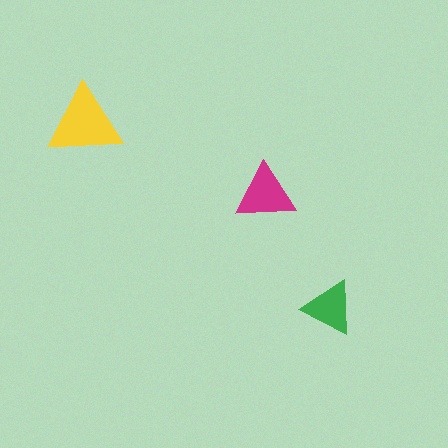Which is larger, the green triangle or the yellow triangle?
The yellow one.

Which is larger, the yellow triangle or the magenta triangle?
The yellow one.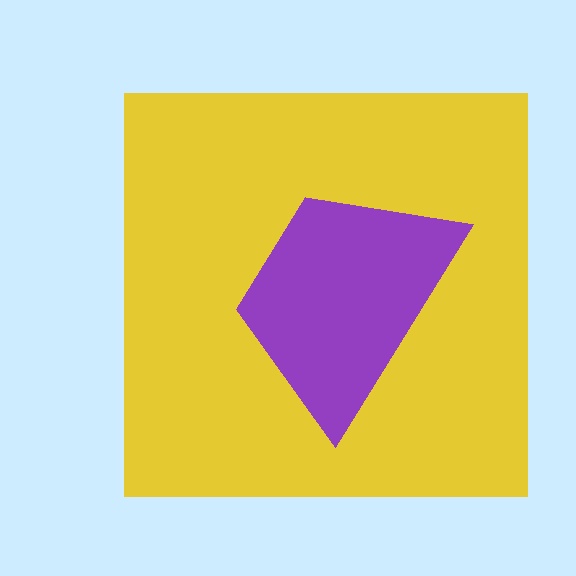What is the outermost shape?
The yellow square.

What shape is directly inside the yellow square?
The purple trapezoid.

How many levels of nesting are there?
2.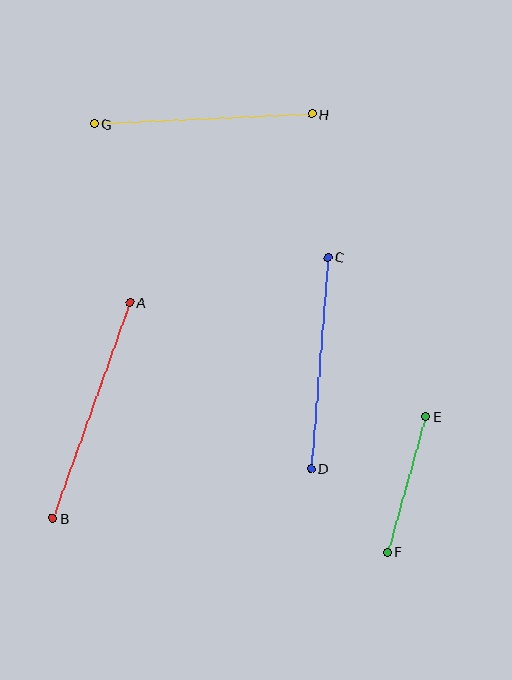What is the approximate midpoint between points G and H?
The midpoint is at approximately (203, 119) pixels.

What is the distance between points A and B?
The distance is approximately 229 pixels.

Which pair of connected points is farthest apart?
Points A and B are farthest apart.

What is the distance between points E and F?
The distance is approximately 141 pixels.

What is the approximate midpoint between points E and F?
The midpoint is at approximately (407, 484) pixels.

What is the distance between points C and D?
The distance is approximately 212 pixels.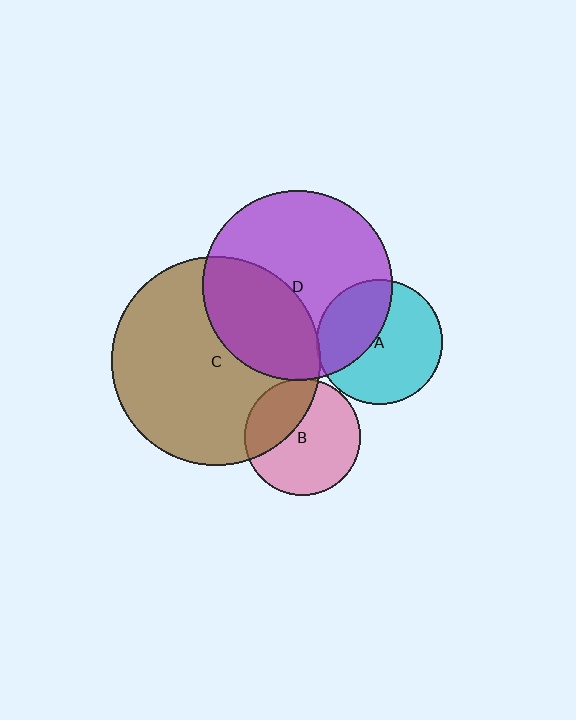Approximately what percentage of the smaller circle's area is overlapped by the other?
Approximately 5%.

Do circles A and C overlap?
Yes.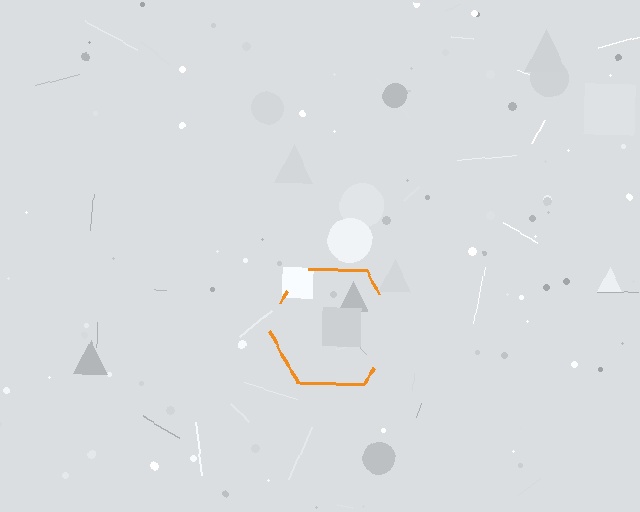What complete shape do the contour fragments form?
The contour fragments form a hexagon.